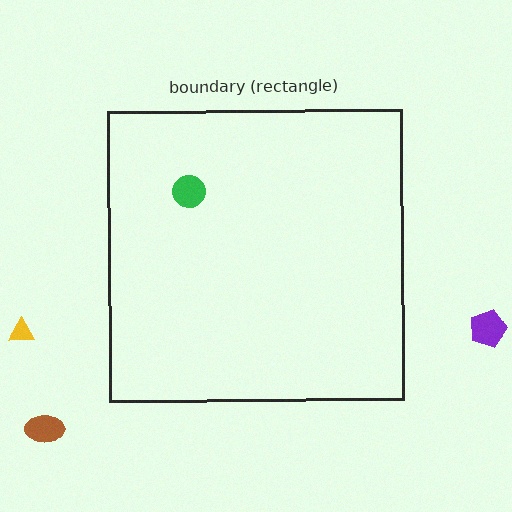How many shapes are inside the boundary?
1 inside, 3 outside.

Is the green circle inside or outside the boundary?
Inside.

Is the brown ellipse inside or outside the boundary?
Outside.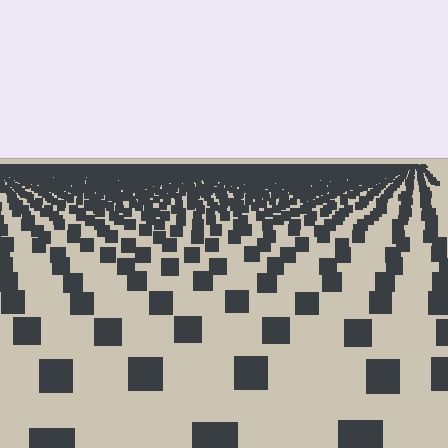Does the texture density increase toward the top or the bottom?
Density increases toward the top.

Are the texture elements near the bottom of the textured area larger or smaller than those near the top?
Larger. Near the bottom, elements are closer to the viewer and appear at a bigger on-screen size.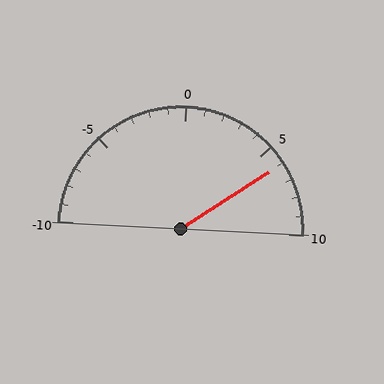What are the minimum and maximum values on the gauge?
The gauge ranges from -10 to 10.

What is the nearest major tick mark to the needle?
The nearest major tick mark is 5.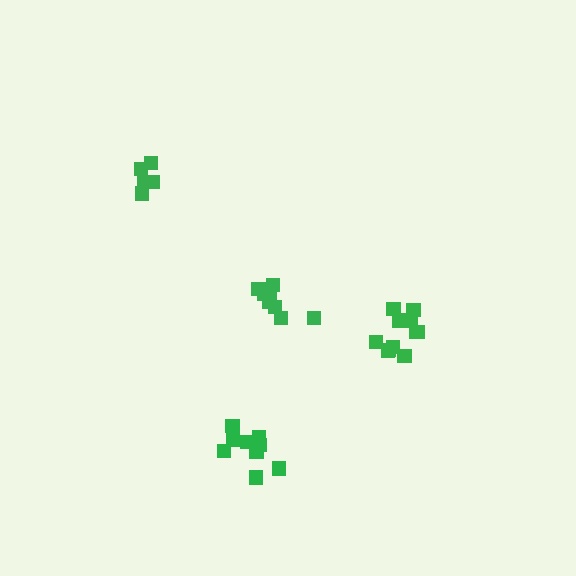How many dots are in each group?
Group 1: 9 dots, Group 2: 8 dots, Group 3: 5 dots, Group 4: 11 dots (33 total).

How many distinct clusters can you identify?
There are 4 distinct clusters.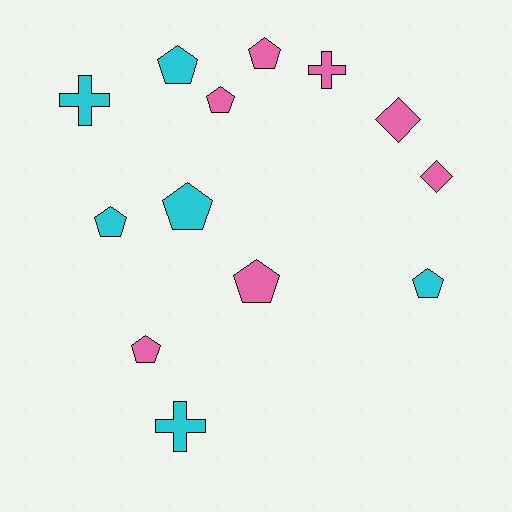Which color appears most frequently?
Pink, with 7 objects.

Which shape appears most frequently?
Pentagon, with 8 objects.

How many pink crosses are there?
There is 1 pink cross.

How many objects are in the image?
There are 13 objects.